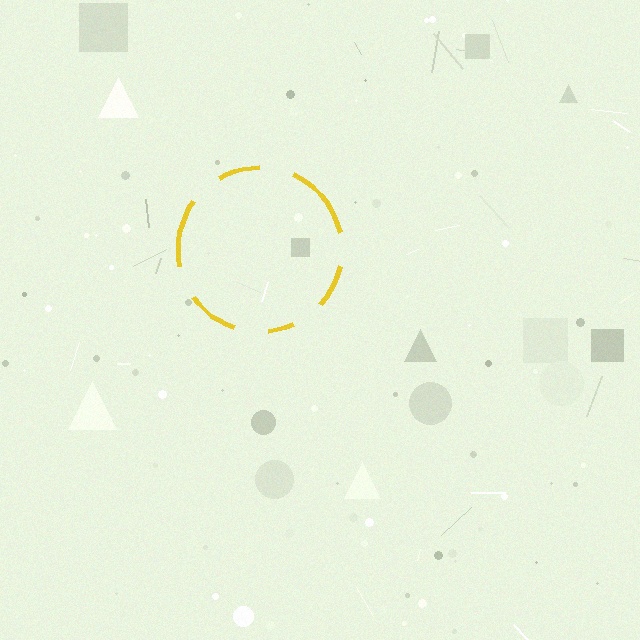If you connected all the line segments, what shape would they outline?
They would outline a circle.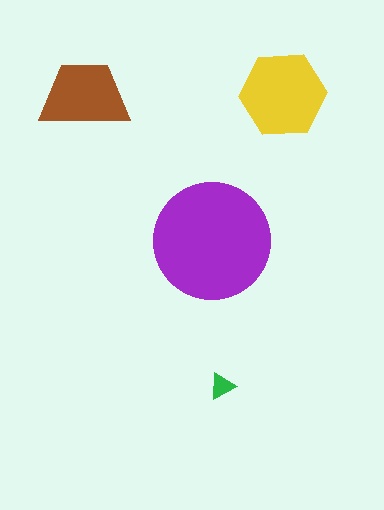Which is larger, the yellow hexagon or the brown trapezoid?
The yellow hexagon.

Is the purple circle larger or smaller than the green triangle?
Larger.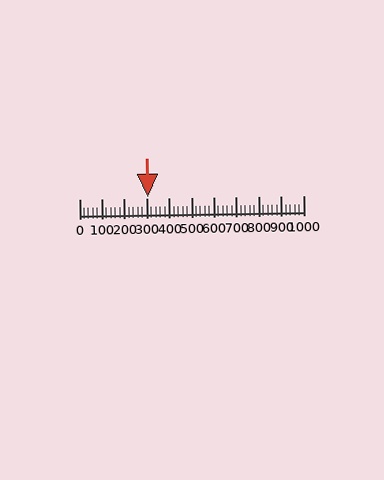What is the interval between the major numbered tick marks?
The major tick marks are spaced 100 units apart.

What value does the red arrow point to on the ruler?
The red arrow points to approximately 304.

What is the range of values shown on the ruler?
The ruler shows values from 0 to 1000.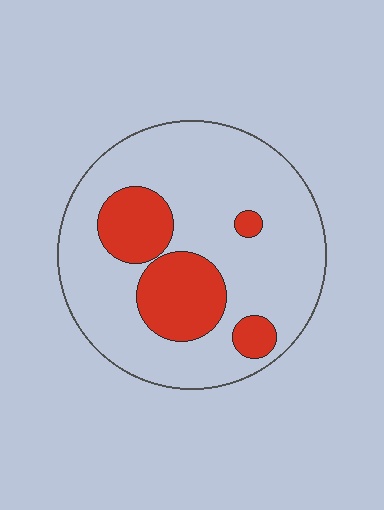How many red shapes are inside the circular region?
4.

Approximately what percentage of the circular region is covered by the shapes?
Approximately 25%.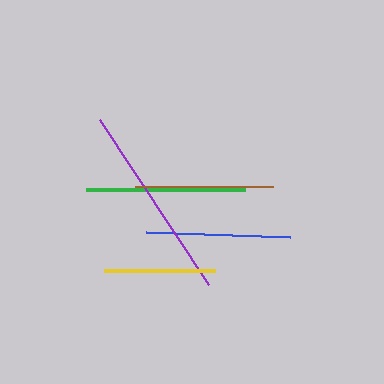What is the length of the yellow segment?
The yellow segment is approximately 110 pixels long.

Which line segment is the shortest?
The yellow line is the shortest at approximately 110 pixels.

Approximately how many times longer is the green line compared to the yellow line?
The green line is approximately 1.4 times the length of the yellow line.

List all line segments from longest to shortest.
From longest to shortest: purple, green, blue, brown, yellow.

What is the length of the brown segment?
The brown segment is approximately 138 pixels long.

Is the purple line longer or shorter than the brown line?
The purple line is longer than the brown line.